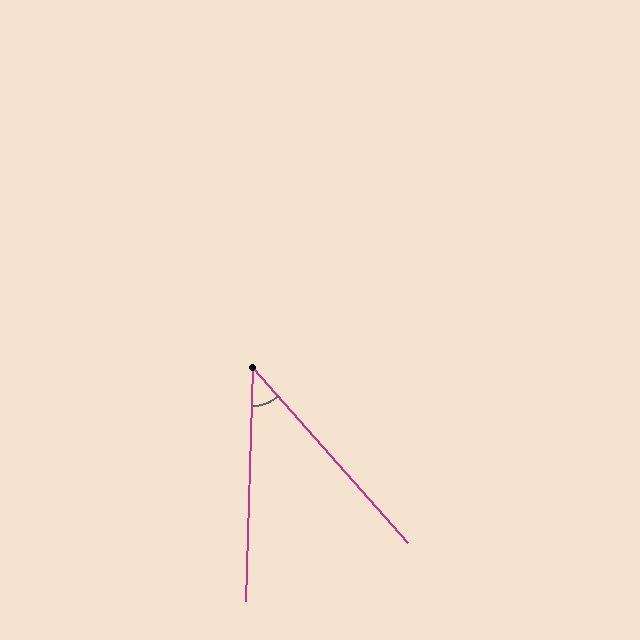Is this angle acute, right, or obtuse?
It is acute.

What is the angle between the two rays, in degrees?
Approximately 44 degrees.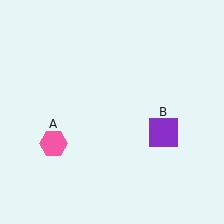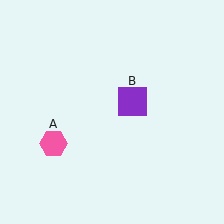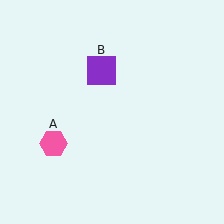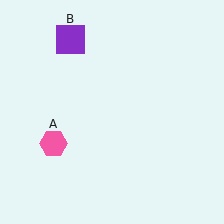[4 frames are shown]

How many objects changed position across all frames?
1 object changed position: purple square (object B).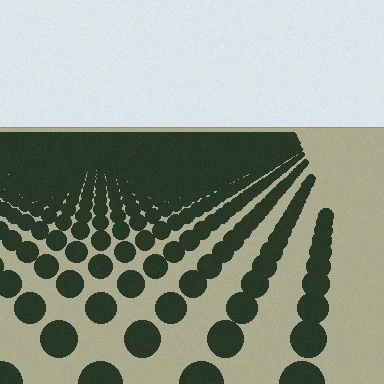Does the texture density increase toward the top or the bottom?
Density increases toward the top.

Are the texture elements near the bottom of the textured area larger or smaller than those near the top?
Larger. Near the bottom, elements are closer to the viewer and appear at a bigger on-screen size.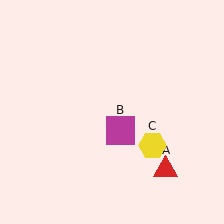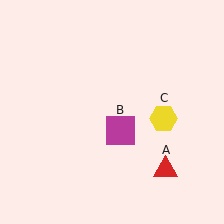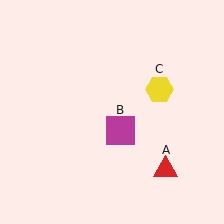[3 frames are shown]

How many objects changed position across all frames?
1 object changed position: yellow hexagon (object C).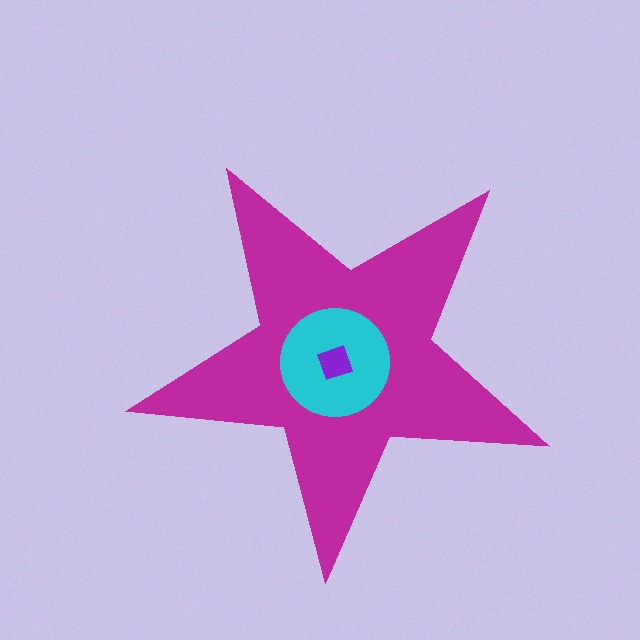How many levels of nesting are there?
3.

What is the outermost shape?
The magenta star.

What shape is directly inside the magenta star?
The cyan circle.